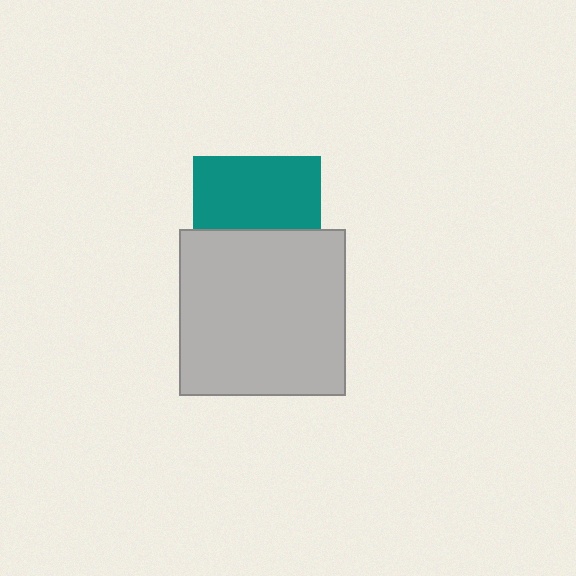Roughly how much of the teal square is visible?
About half of it is visible (roughly 58%).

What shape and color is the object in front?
The object in front is a light gray square.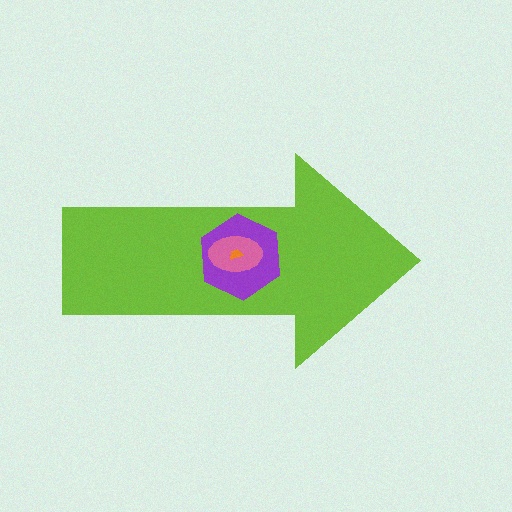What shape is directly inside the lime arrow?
The purple hexagon.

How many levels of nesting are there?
4.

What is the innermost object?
The orange trapezoid.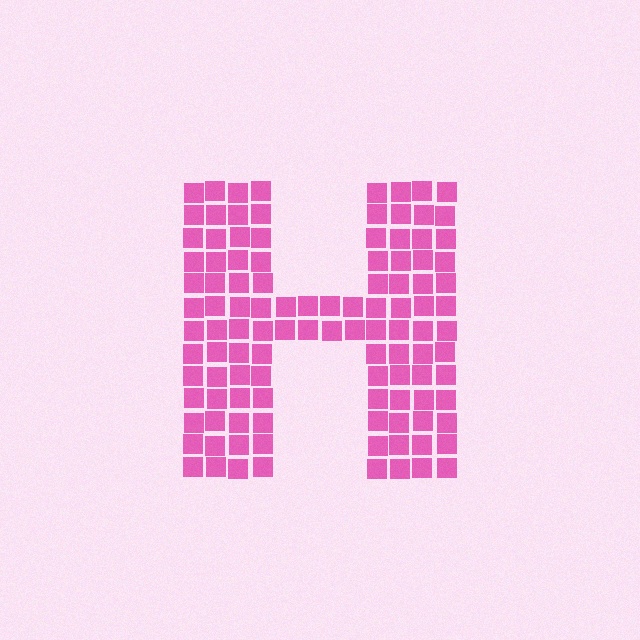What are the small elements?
The small elements are squares.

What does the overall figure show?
The overall figure shows the letter H.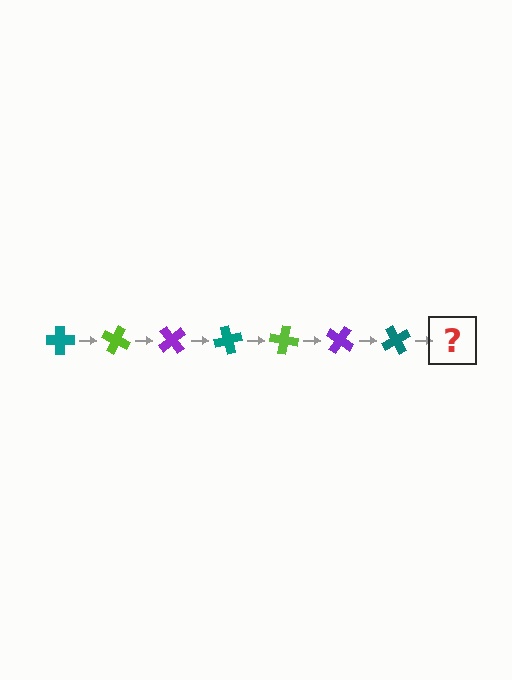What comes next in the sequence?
The next element should be a lime cross, rotated 175 degrees from the start.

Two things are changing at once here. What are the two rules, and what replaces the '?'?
The two rules are that it rotates 25 degrees each step and the color cycles through teal, lime, and purple. The '?' should be a lime cross, rotated 175 degrees from the start.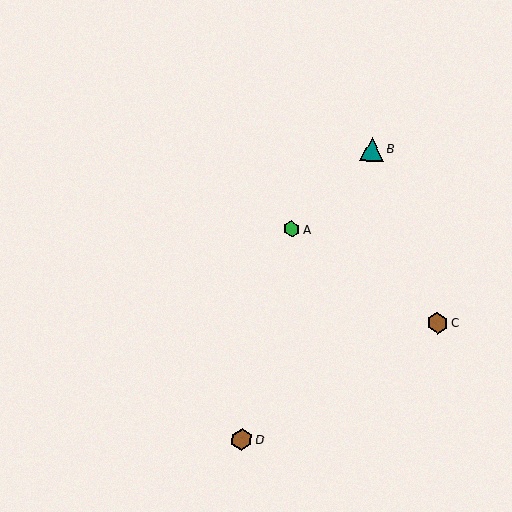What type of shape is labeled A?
Shape A is a green hexagon.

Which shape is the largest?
The teal triangle (labeled B) is the largest.